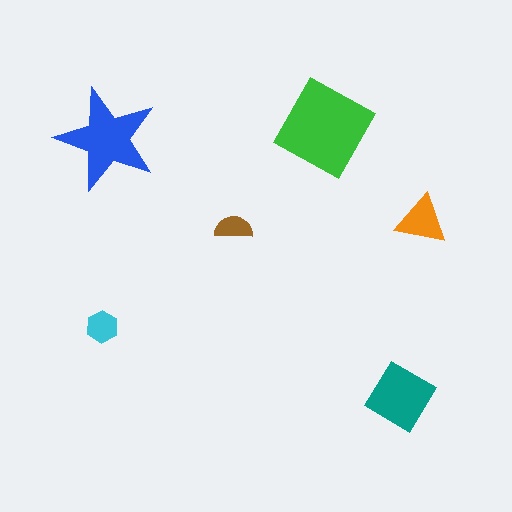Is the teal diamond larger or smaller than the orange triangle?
Larger.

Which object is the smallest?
The brown semicircle.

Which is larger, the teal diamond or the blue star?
The blue star.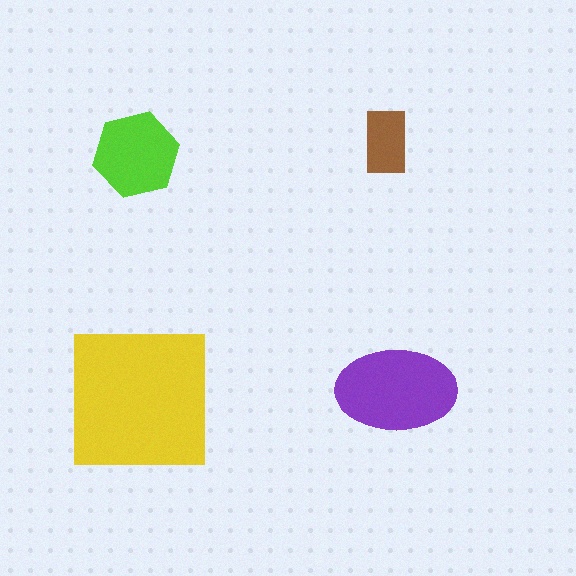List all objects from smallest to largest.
The brown rectangle, the lime hexagon, the purple ellipse, the yellow square.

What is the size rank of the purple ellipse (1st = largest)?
2nd.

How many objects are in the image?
There are 4 objects in the image.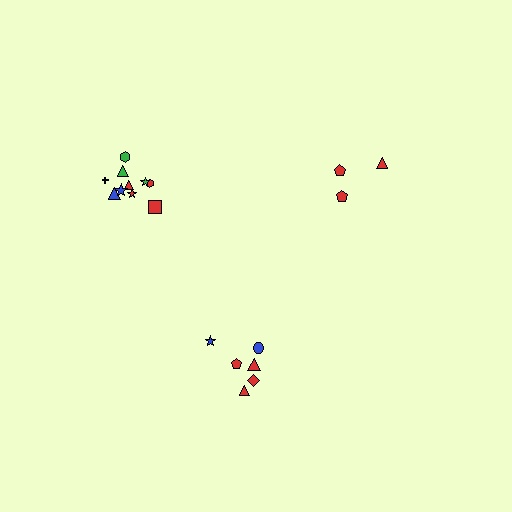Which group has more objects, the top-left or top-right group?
The top-left group.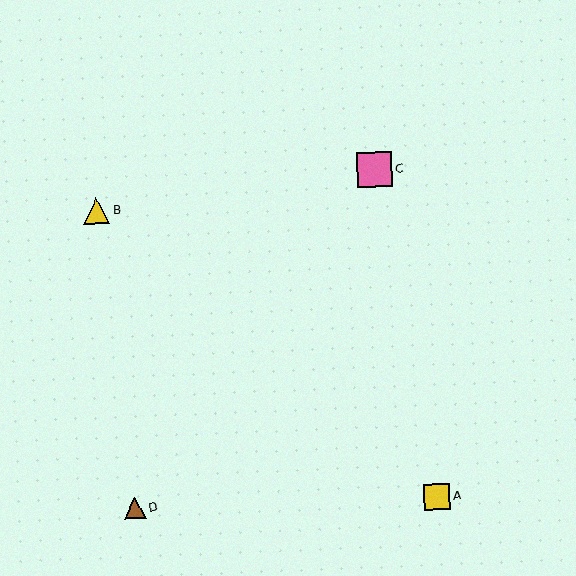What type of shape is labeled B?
Shape B is a yellow triangle.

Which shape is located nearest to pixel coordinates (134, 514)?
The brown triangle (labeled D) at (135, 508) is nearest to that location.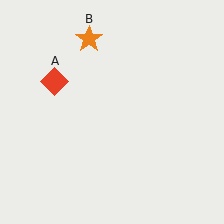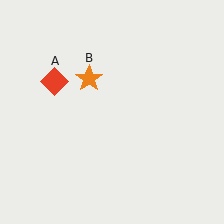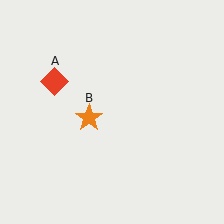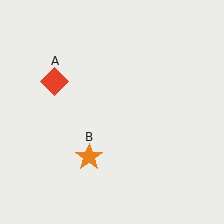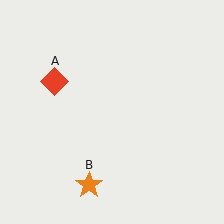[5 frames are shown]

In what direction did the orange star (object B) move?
The orange star (object B) moved down.